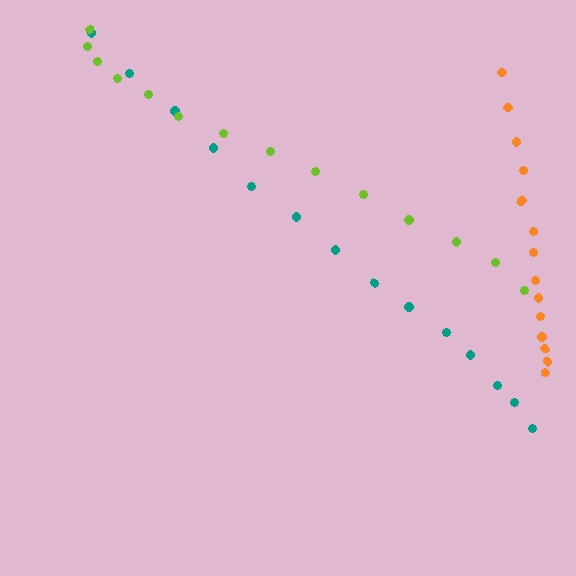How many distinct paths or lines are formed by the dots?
There are 3 distinct paths.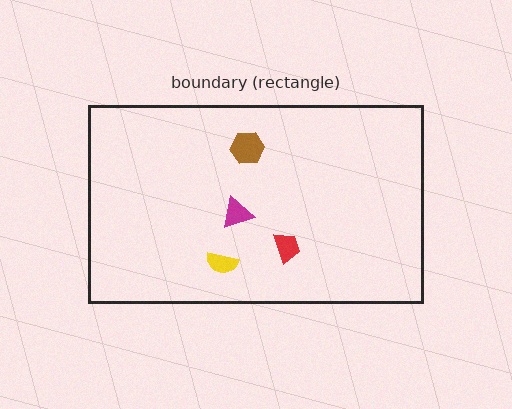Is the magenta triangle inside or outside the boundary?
Inside.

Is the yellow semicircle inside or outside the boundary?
Inside.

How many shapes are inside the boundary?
4 inside, 0 outside.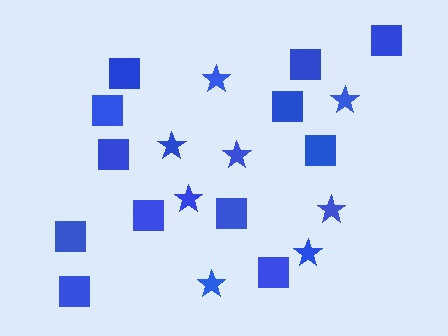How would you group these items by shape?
There are 2 groups: one group of stars (8) and one group of squares (12).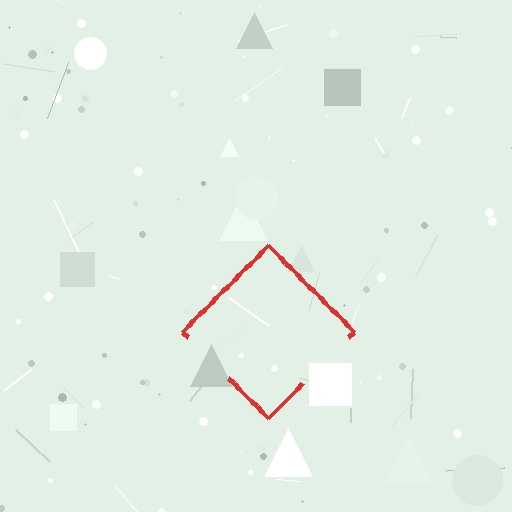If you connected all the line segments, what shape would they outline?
They would outline a diamond.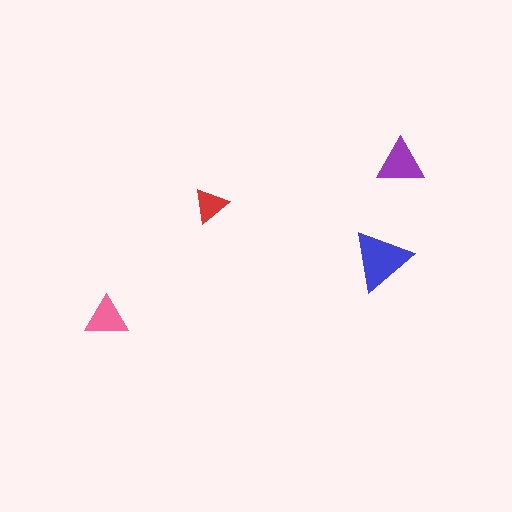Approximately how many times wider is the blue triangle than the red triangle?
About 1.5 times wider.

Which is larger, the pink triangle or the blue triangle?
The blue one.